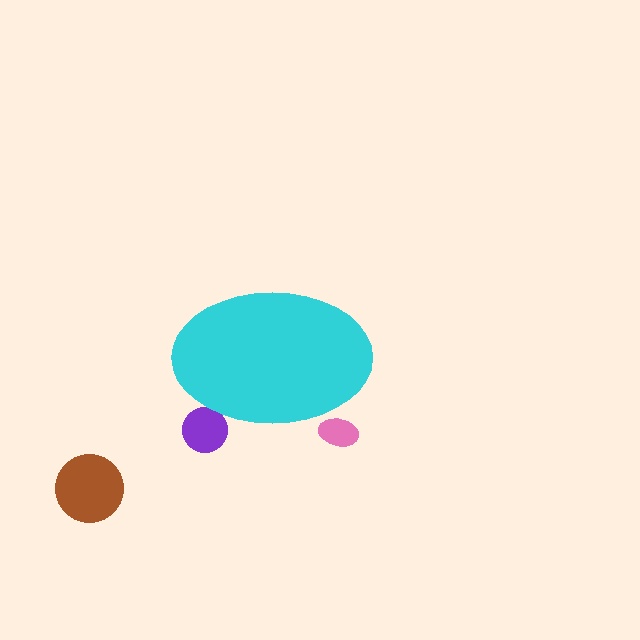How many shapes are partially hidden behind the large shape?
2 shapes are partially hidden.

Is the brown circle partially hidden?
No, the brown circle is fully visible.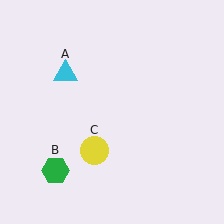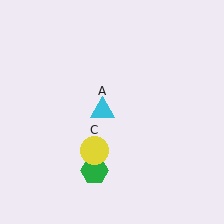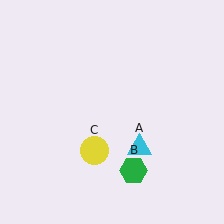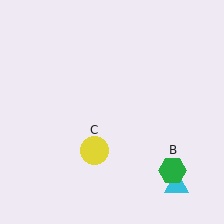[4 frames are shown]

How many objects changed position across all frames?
2 objects changed position: cyan triangle (object A), green hexagon (object B).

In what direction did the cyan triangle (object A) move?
The cyan triangle (object A) moved down and to the right.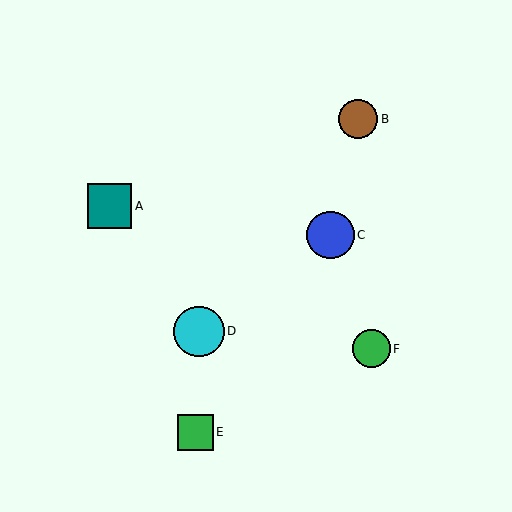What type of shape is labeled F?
Shape F is a green circle.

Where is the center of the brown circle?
The center of the brown circle is at (358, 119).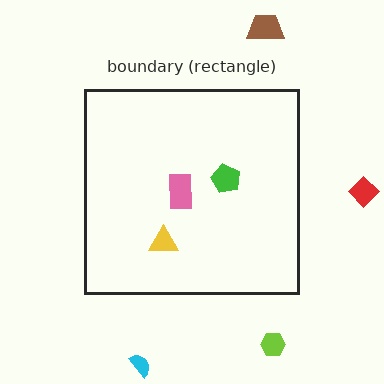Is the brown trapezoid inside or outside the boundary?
Outside.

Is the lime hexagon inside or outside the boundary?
Outside.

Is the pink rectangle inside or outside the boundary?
Inside.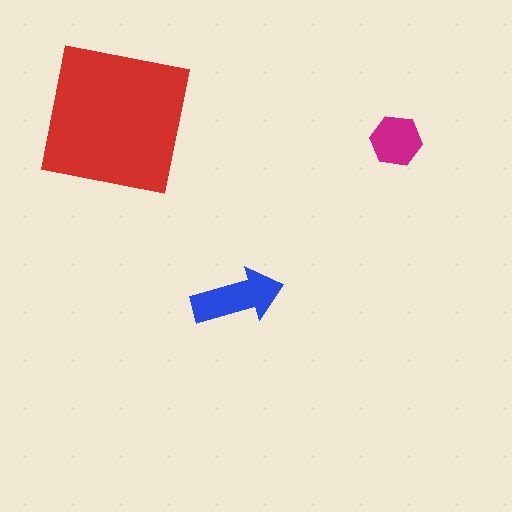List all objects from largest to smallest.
The red square, the blue arrow, the magenta hexagon.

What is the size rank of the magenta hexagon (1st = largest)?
3rd.